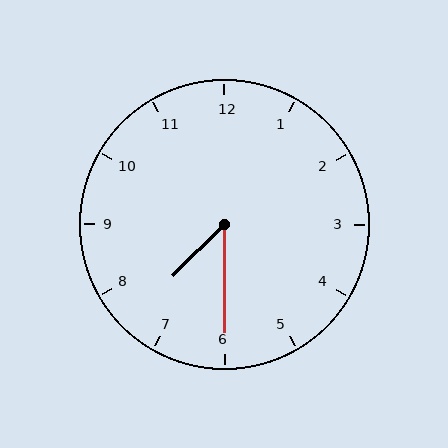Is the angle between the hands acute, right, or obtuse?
It is acute.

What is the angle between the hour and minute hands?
Approximately 45 degrees.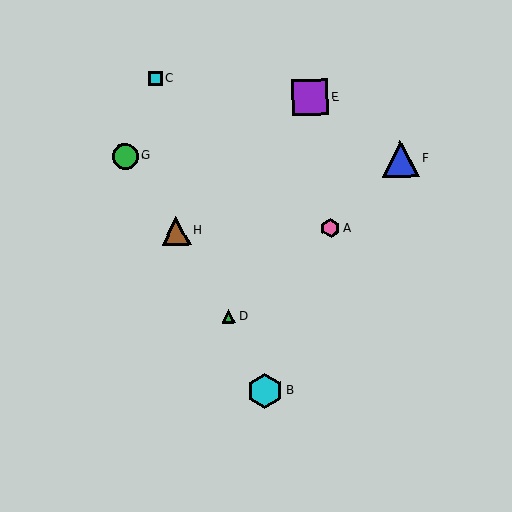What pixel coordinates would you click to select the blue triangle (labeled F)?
Click at (401, 159) to select the blue triangle F.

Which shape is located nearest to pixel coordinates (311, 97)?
The purple square (labeled E) at (310, 98) is nearest to that location.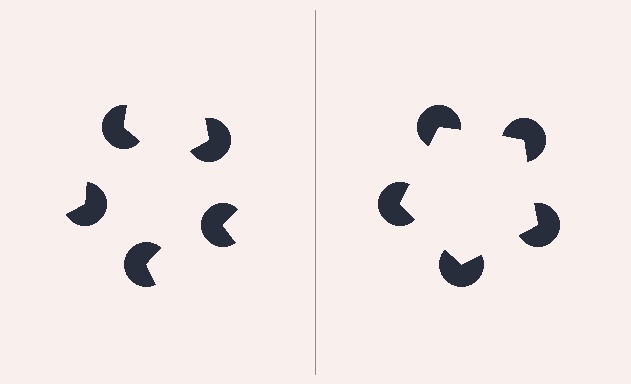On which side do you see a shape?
An illusory pentagon appears on the right side. On the left side the wedge cuts are rotated, so no coherent shape forms.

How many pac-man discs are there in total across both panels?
10 — 5 on each side.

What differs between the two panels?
The pac-man discs are positioned identically on both sides; only the wedge orientations differ. On the right they align to a pentagon; on the left they are misaligned.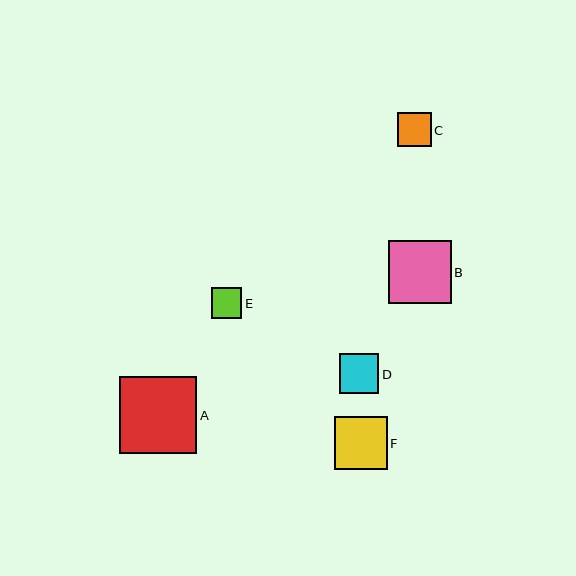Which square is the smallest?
Square E is the smallest with a size of approximately 30 pixels.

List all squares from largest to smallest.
From largest to smallest: A, B, F, D, C, E.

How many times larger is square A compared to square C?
Square A is approximately 2.3 times the size of square C.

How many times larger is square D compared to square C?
Square D is approximately 1.2 times the size of square C.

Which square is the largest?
Square A is the largest with a size of approximately 77 pixels.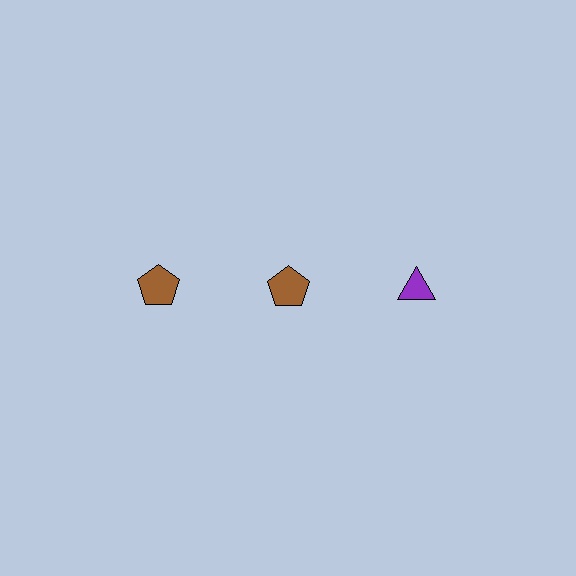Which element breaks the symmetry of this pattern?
The purple triangle in the top row, center column breaks the symmetry. All other shapes are brown pentagons.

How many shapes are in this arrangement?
There are 3 shapes arranged in a grid pattern.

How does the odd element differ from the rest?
It differs in both color (purple instead of brown) and shape (triangle instead of pentagon).